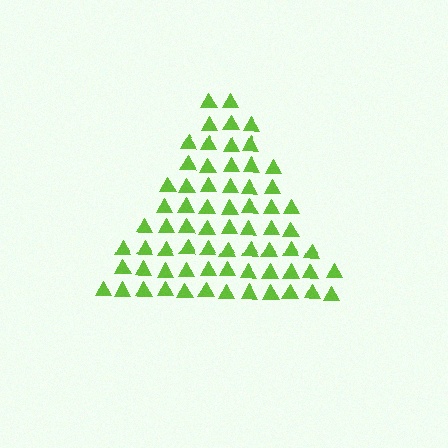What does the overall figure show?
The overall figure shows a triangle.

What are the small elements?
The small elements are triangles.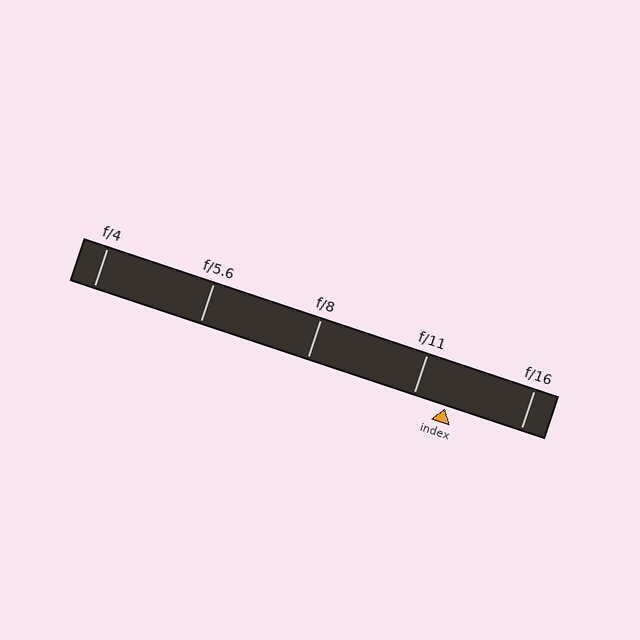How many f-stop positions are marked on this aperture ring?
There are 5 f-stop positions marked.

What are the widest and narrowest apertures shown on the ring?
The widest aperture shown is f/4 and the narrowest is f/16.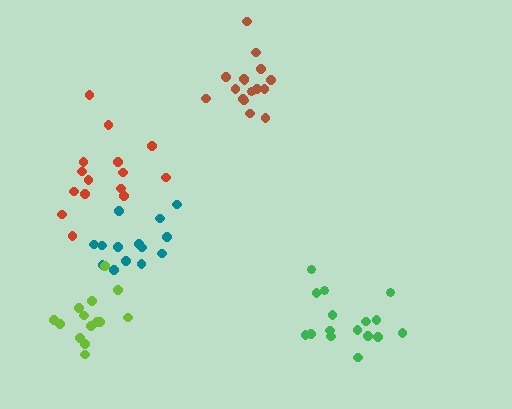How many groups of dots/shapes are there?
There are 5 groups.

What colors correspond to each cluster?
The clusters are colored: brown, teal, red, green, lime.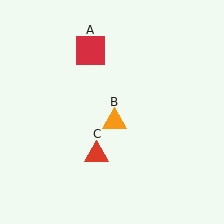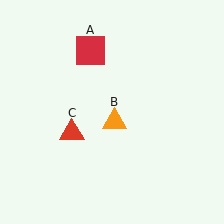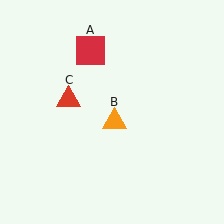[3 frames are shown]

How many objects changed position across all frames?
1 object changed position: red triangle (object C).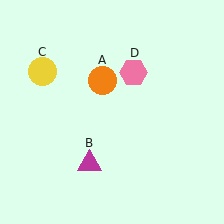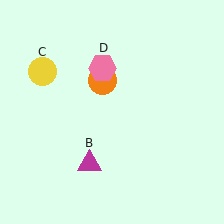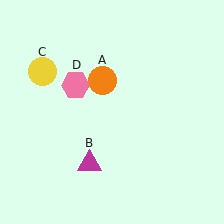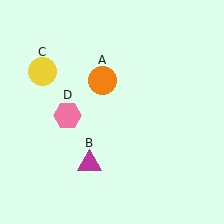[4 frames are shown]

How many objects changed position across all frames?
1 object changed position: pink hexagon (object D).